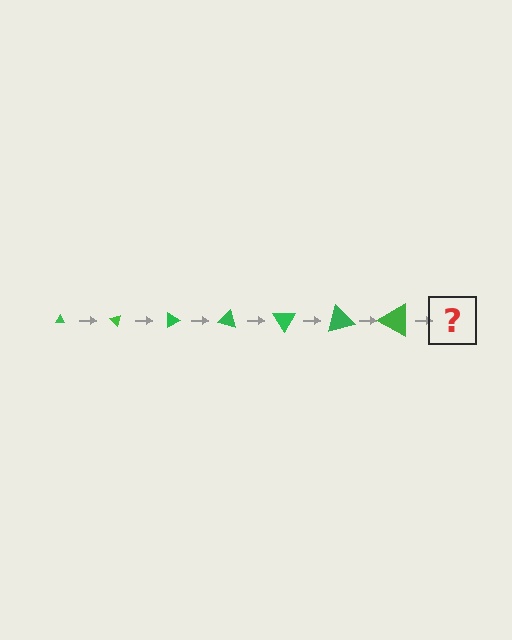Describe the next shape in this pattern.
It should be a triangle, larger than the previous one and rotated 315 degrees from the start.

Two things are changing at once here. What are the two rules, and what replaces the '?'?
The two rules are that the triangle grows larger each step and it rotates 45 degrees each step. The '?' should be a triangle, larger than the previous one and rotated 315 degrees from the start.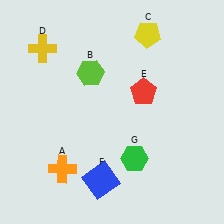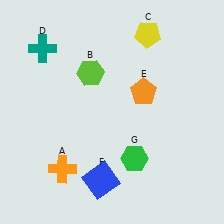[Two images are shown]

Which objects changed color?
D changed from yellow to teal. E changed from red to orange.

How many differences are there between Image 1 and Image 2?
There are 2 differences between the two images.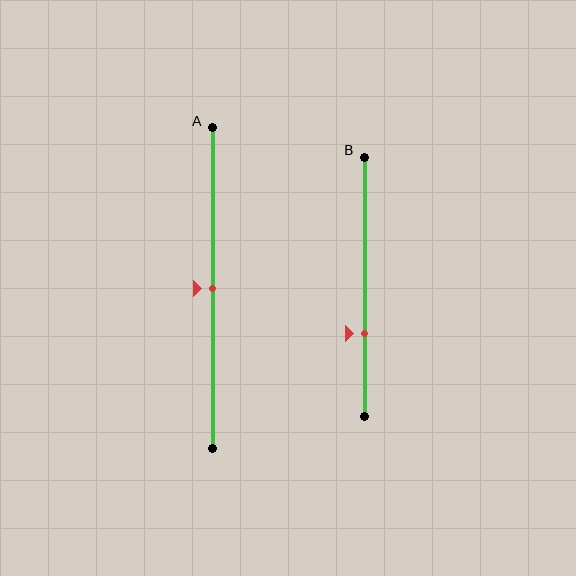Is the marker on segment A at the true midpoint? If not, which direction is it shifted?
Yes, the marker on segment A is at the true midpoint.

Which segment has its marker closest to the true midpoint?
Segment A has its marker closest to the true midpoint.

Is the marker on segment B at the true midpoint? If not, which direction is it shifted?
No, the marker on segment B is shifted downward by about 18% of the segment length.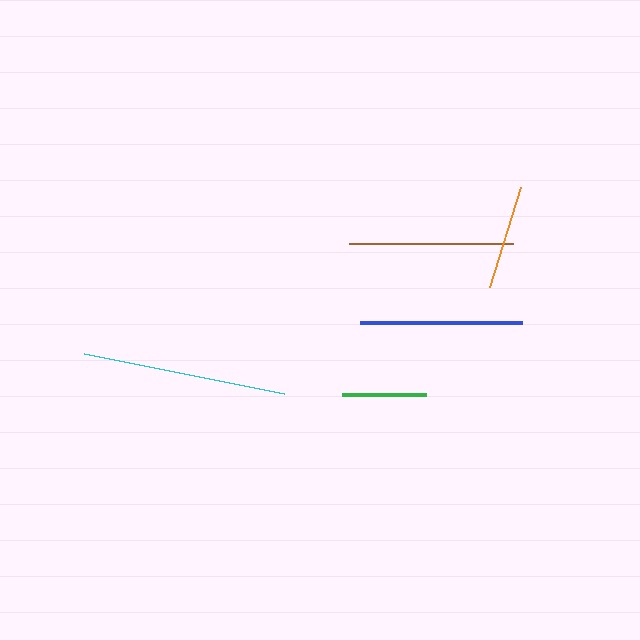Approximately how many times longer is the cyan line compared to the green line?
The cyan line is approximately 2.4 times the length of the green line.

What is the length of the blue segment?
The blue segment is approximately 162 pixels long.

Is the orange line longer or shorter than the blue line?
The blue line is longer than the orange line.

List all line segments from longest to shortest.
From longest to shortest: cyan, brown, blue, orange, green.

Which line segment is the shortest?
The green line is the shortest at approximately 84 pixels.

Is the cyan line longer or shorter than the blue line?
The cyan line is longer than the blue line.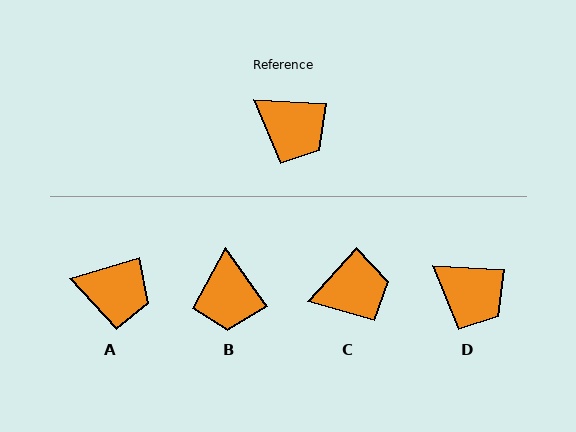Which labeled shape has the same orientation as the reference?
D.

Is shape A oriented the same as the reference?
No, it is off by about 20 degrees.